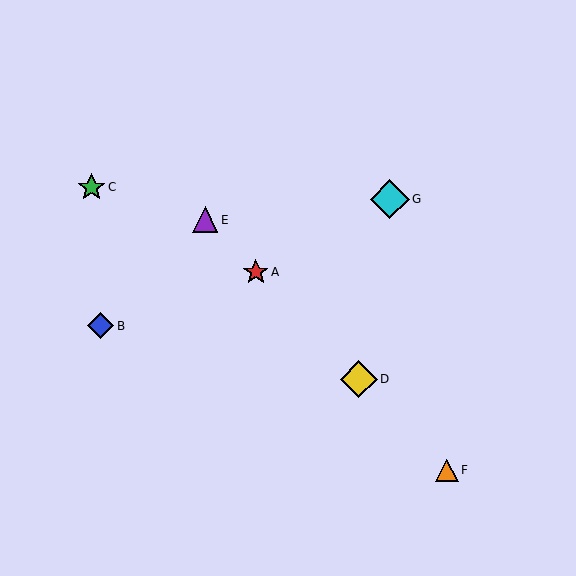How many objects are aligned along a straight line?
4 objects (A, D, E, F) are aligned along a straight line.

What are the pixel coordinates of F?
Object F is at (447, 470).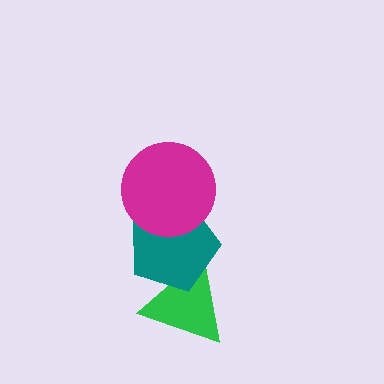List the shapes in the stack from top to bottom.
From top to bottom: the magenta circle, the teal pentagon, the green triangle.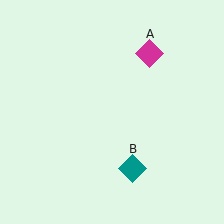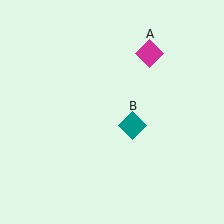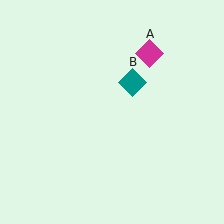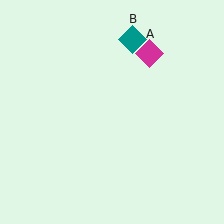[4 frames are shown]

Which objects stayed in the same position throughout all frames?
Magenta diamond (object A) remained stationary.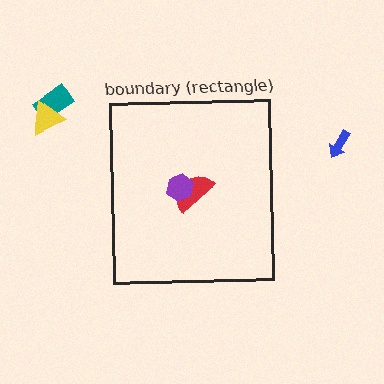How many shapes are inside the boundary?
2 inside, 3 outside.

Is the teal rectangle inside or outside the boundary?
Outside.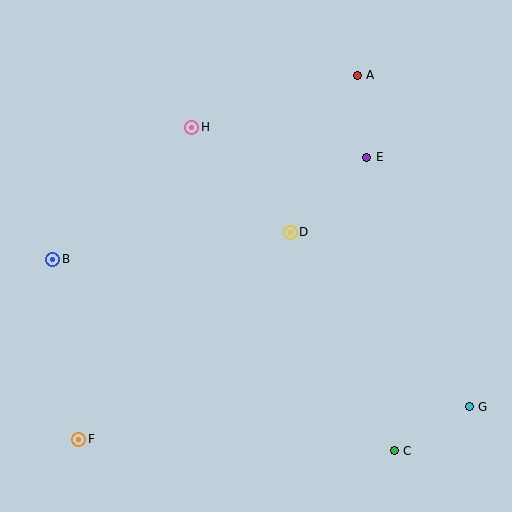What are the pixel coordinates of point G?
Point G is at (469, 407).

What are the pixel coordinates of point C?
Point C is at (394, 451).